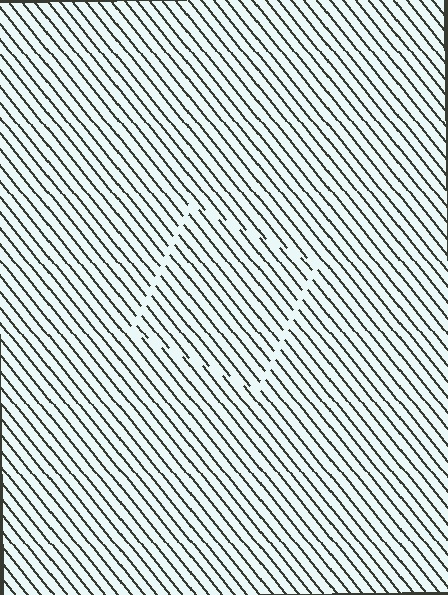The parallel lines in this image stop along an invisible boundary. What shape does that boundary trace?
An illusory square. The interior of the shape contains the same grating, shifted by half a period — the contour is defined by the phase discontinuity where line-ends from the inner and outer gratings abut.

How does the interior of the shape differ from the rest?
The interior of the shape contains the same grating, shifted by half a period — the contour is defined by the phase discontinuity where line-ends from the inner and outer gratings abut.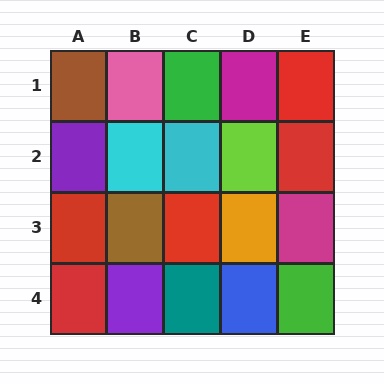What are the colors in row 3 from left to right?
Red, brown, red, orange, magenta.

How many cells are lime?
1 cell is lime.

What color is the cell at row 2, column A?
Purple.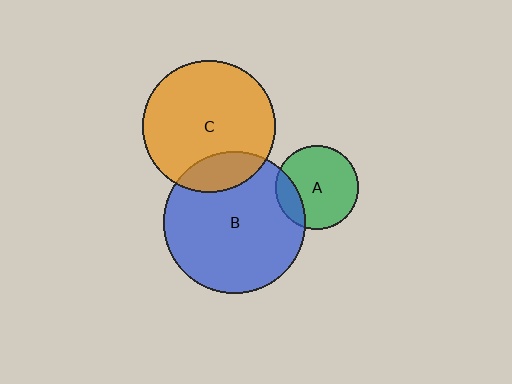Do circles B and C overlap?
Yes.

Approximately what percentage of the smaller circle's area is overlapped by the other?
Approximately 20%.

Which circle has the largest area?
Circle B (blue).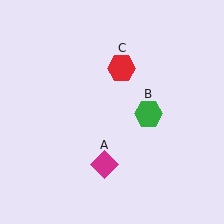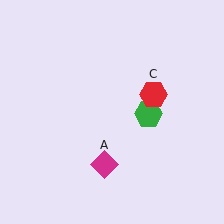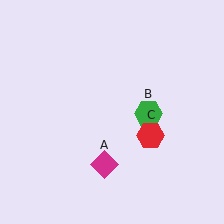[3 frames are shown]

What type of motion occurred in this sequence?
The red hexagon (object C) rotated clockwise around the center of the scene.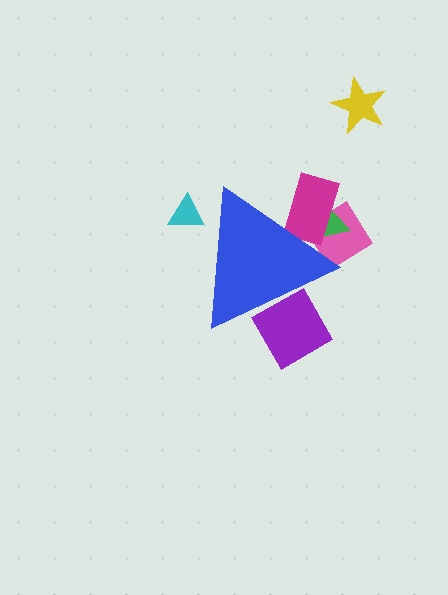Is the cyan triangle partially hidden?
Yes, the cyan triangle is partially hidden behind the blue triangle.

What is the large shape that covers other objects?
A blue triangle.